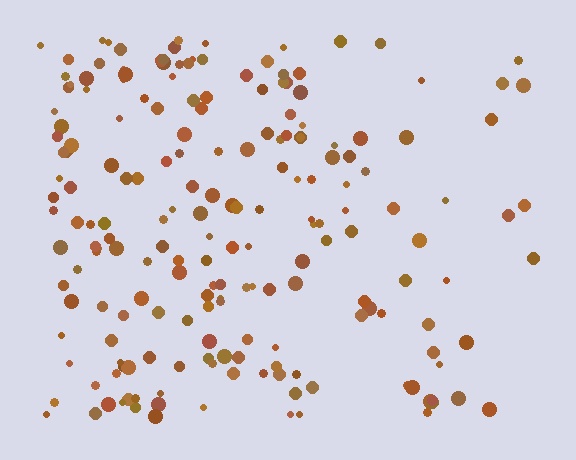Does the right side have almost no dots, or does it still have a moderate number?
Still a moderate number, just noticeably fewer than the left.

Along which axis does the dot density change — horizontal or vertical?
Horizontal.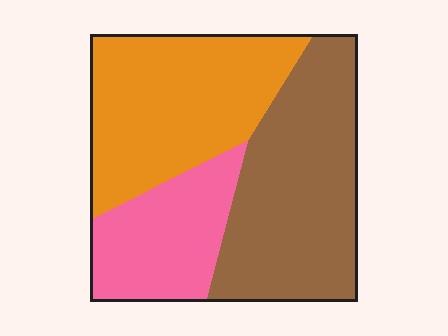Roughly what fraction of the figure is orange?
Orange covers about 35% of the figure.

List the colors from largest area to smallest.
From largest to smallest: brown, orange, pink.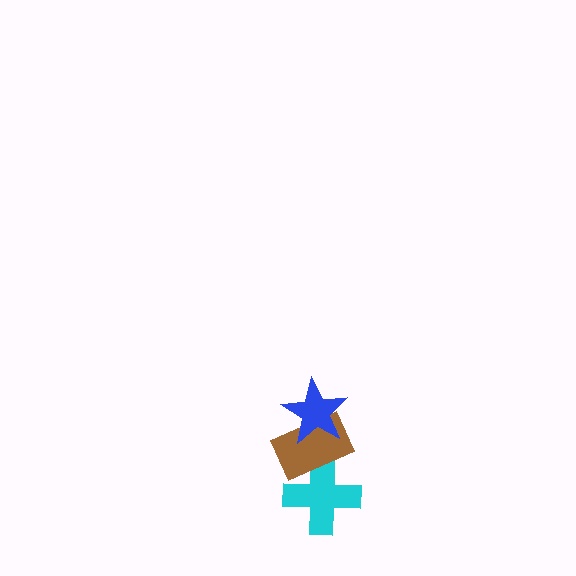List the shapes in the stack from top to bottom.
From top to bottom: the blue star, the brown rectangle, the cyan cross.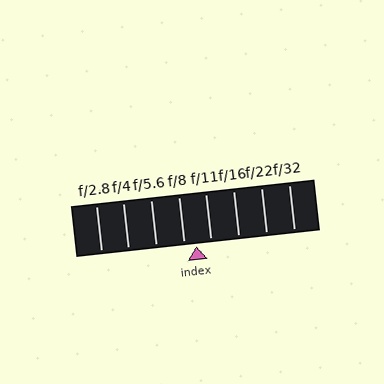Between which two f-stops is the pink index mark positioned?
The index mark is between f/8 and f/11.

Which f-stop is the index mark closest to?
The index mark is closest to f/8.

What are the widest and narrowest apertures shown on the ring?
The widest aperture shown is f/2.8 and the narrowest is f/32.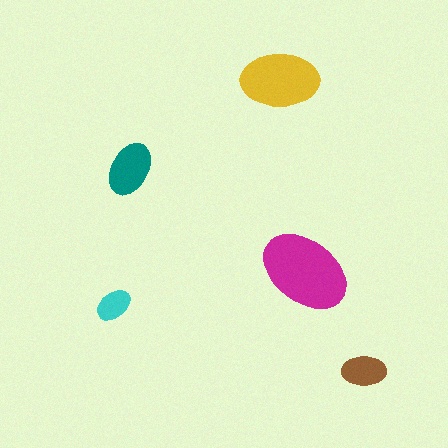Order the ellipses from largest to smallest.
the magenta one, the yellow one, the teal one, the brown one, the cyan one.